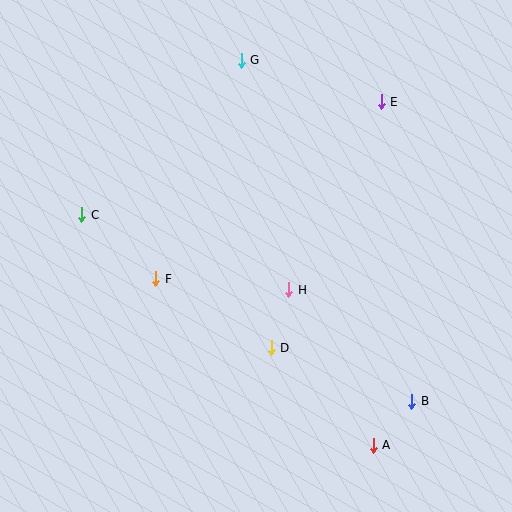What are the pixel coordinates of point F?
Point F is at (156, 279).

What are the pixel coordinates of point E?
Point E is at (381, 102).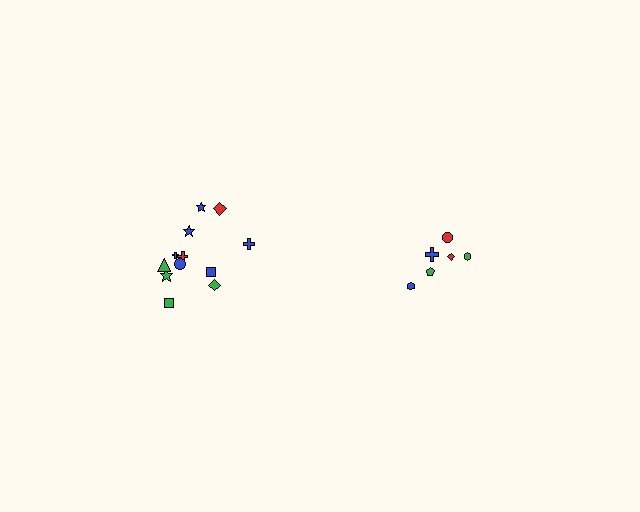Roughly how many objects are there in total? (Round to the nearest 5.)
Roughly 20 objects in total.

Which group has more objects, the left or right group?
The left group.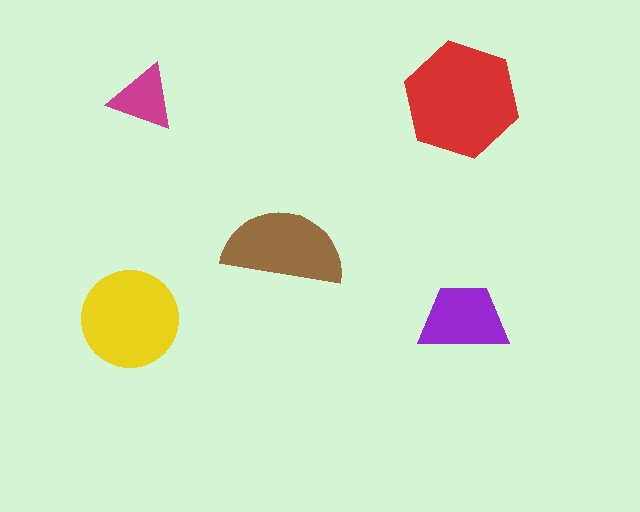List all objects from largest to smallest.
The red hexagon, the yellow circle, the brown semicircle, the purple trapezoid, the magenta triangle.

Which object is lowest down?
The yellow circle is bottommost.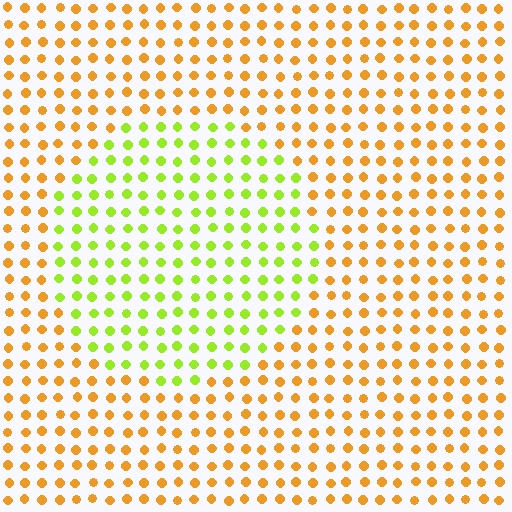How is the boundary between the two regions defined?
The boundary is defined purely by a slight shift in hue (about 50 degrees). Spacing, size, and orientation are identical on both sides.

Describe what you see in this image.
The image is filled with small orange elements in a uniform arrangement. A circle-shaped region is visible where the elements are tinted to a slightly different hue, forming a subtle color boundary.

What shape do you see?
I see a circle.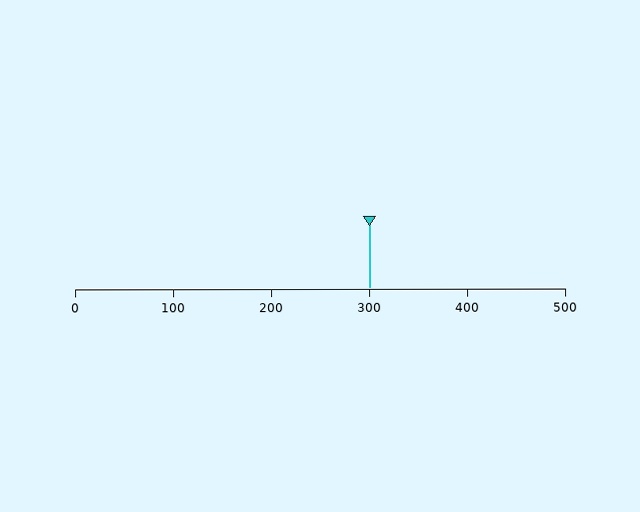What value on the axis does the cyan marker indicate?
The marker indicates approximately 300.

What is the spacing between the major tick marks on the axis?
The major ticks are spaced 100 apart.